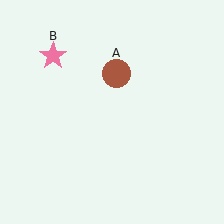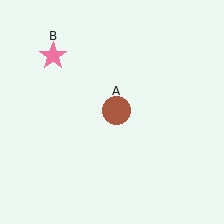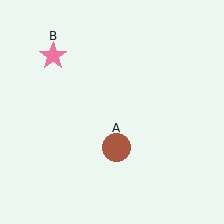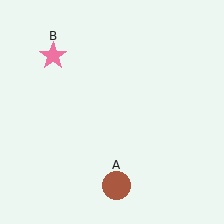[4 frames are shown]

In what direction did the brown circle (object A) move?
The brown circle (object A) moved down.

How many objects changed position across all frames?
1 object changed position: brown circle (object A).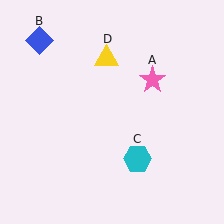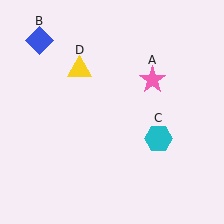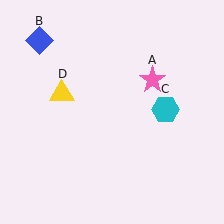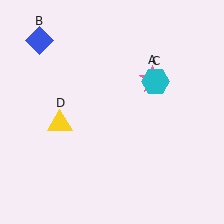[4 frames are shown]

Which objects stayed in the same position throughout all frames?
Pink star (object A) and blue diamond (object B) remained stationary.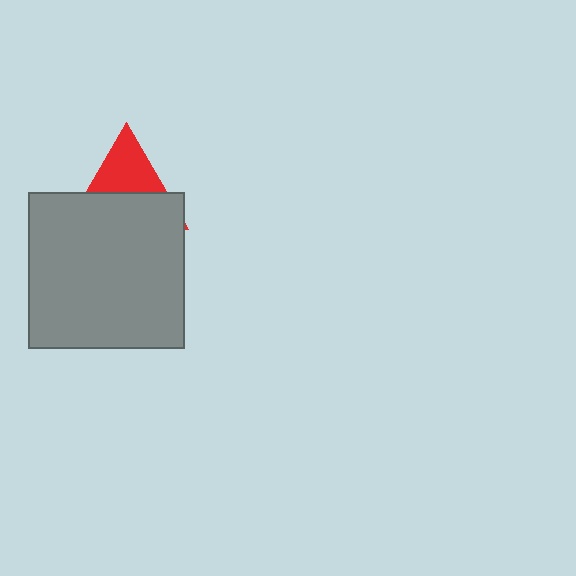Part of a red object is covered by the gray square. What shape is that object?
It is a triangle.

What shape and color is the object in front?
The object in front is a gray square.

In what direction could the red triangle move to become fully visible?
The red triangle could move up. That would shift it out from behind the gray square entirely.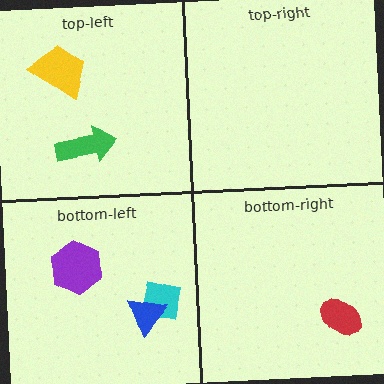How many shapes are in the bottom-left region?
3.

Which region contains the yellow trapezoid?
The top-left region.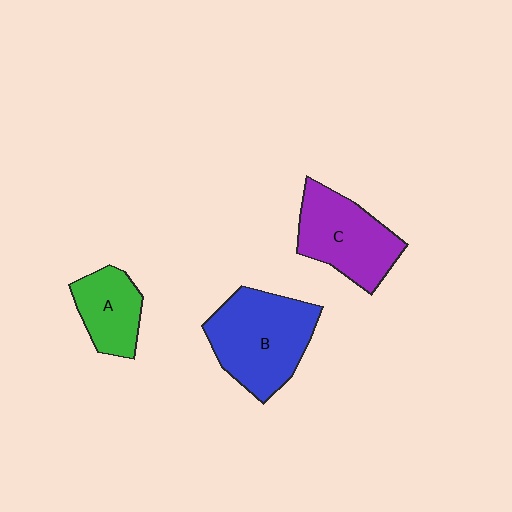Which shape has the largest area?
Shape B (blue).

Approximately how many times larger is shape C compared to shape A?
Approximately 1.5 times.